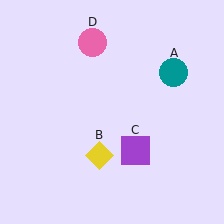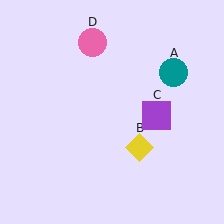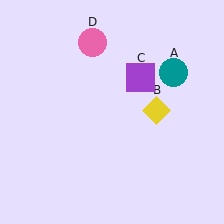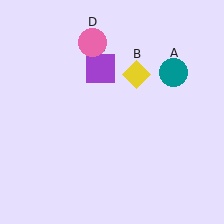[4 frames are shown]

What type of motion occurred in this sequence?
The yellow diamond (object B), purple square (object C) rotated counterclockwise around the center of the scene.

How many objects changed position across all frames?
2 objects changed position: yellow diamond (object B), purple square (object C).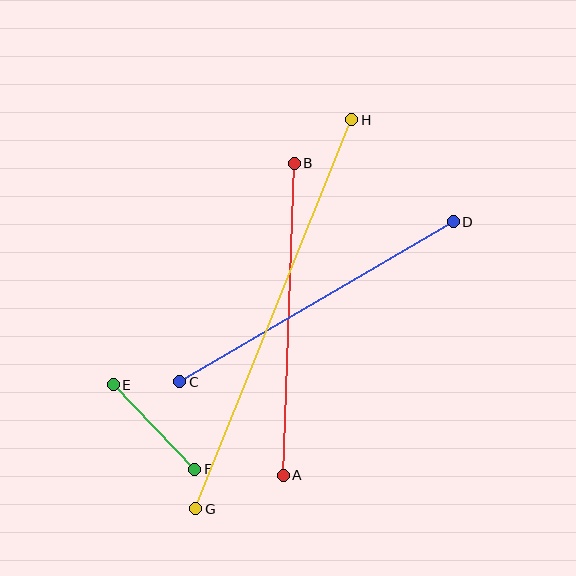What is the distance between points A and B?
The distance is approximately 312 pixels.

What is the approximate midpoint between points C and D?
The midpoint is at approximately (317, 302) pixels.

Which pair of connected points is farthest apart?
Points G and H are farthest apart.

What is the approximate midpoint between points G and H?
The midpoint is at approximately (274, 314) pixels.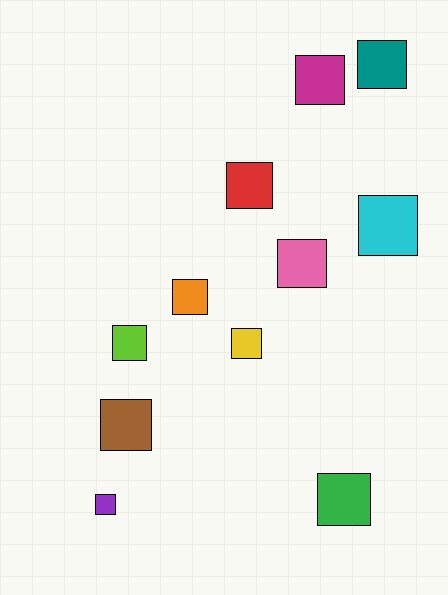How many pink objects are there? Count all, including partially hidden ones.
There is 1 pink object.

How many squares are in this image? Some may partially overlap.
There are 11 squares.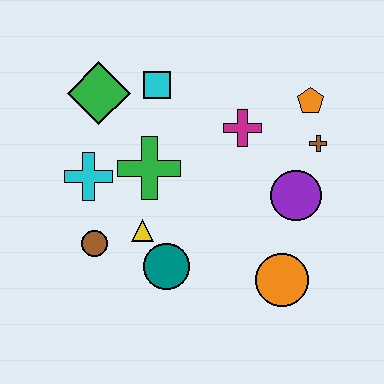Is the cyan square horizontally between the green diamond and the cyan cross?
No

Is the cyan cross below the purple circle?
No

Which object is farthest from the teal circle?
The orange pentagon is farthest from the teal circle.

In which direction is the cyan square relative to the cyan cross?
The cyan square is above the cyan cross.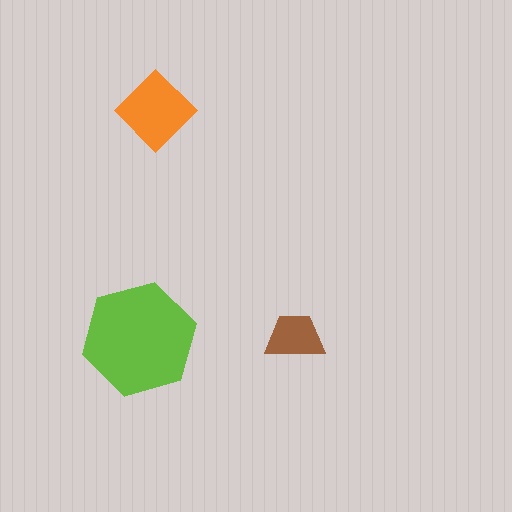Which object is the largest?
The lime hexagon.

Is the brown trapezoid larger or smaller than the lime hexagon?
Smaller.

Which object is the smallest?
The brown trapezoid.